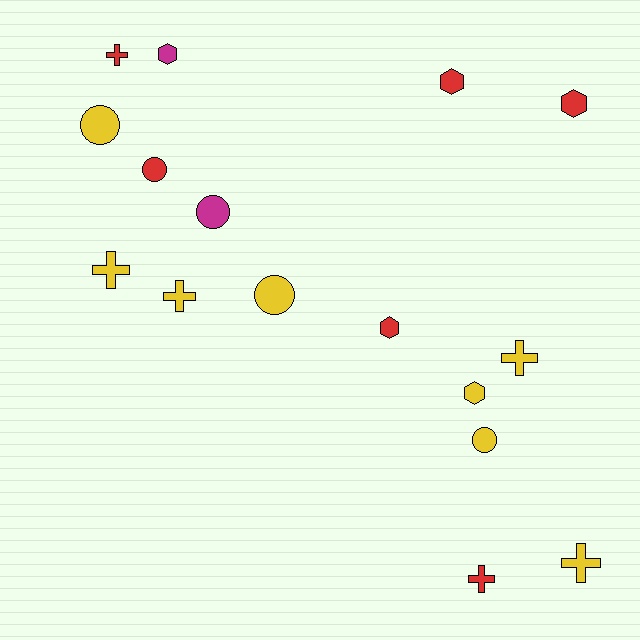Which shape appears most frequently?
Cross, with 6 objects.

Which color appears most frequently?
Yellow, with 8 objects.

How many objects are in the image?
There are 16 objects.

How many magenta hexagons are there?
There is 1 magenta hexagon.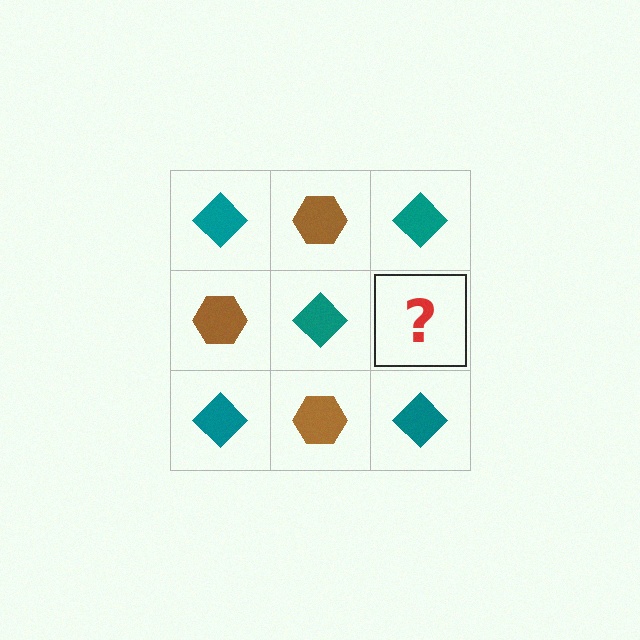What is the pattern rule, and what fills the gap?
The rule is that it alternates teal diamond and brown hexagon in a checkerboard pattern. The gap should be filled with a brown hexagon.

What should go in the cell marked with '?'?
The missing cell should contain a brown hexagon.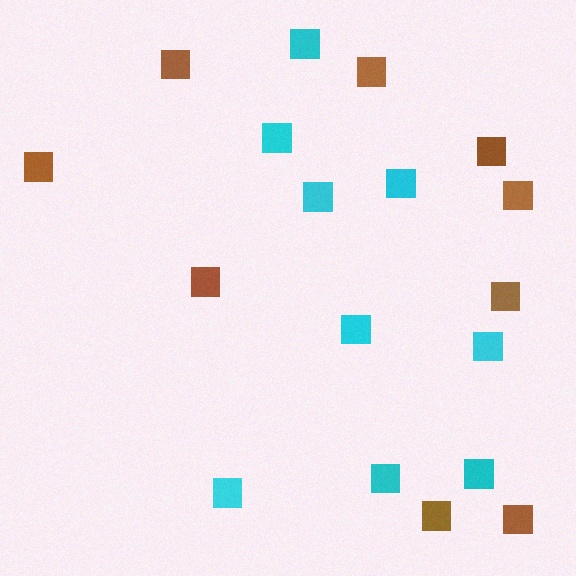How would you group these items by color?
There are 2 groups: one group of cyan squares (9) and one group of brown squares (9).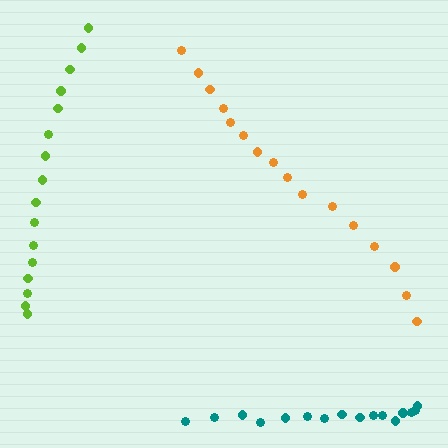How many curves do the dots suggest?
There are 3 distinct paths.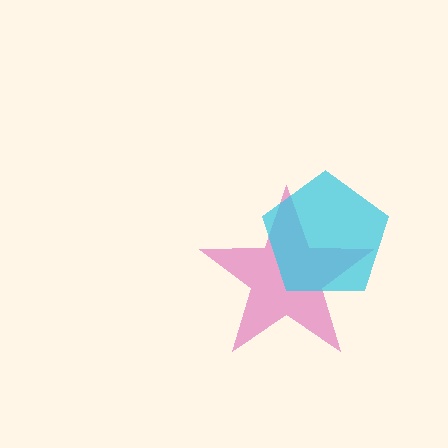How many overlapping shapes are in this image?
There are 2 overlapping shapes in the image.